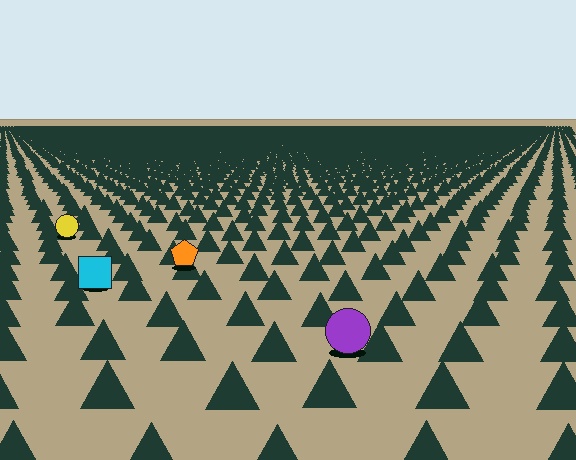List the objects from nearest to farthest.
From nearest to farthest: the purple circle, the cyan square, the orange pentagon, the yellow circle.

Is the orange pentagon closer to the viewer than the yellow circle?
Yes. The orange pentagon is closer — you can tell from the texture gradient: the ground texture is coarser near it.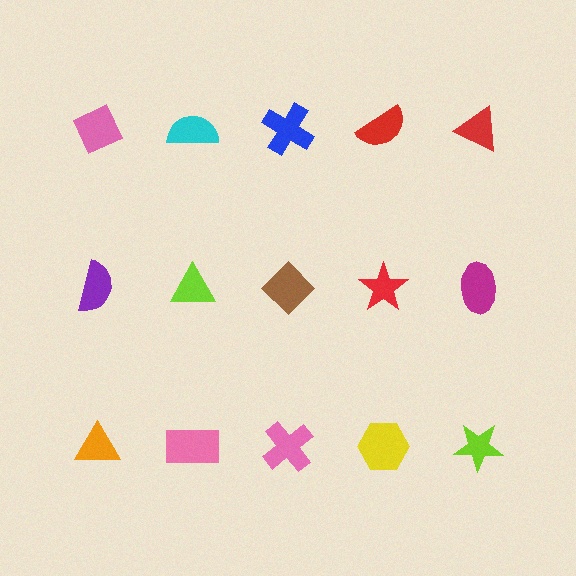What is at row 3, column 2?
A pink rectangle.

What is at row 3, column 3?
A pink cross.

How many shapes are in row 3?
5 shapes.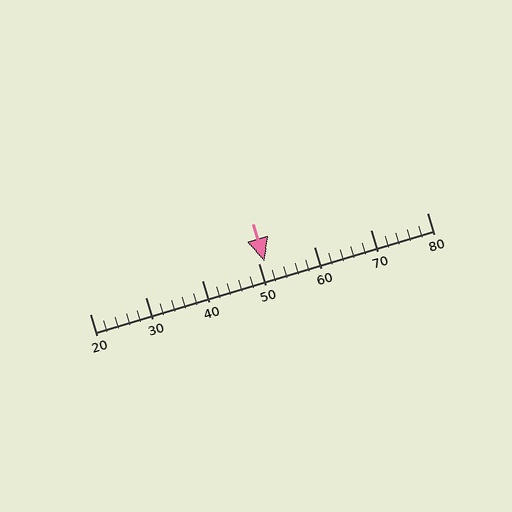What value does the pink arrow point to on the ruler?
The pink arrow points to approximately 51.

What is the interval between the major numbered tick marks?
The major tick marks are spaced 10 units apart.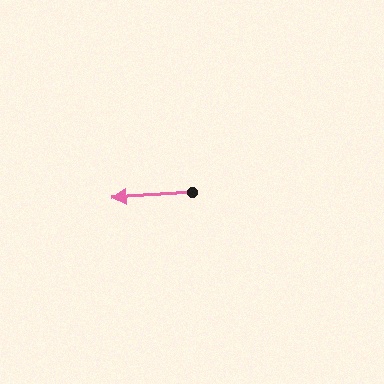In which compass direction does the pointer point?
West.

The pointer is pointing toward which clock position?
Roughly 9 o'clock.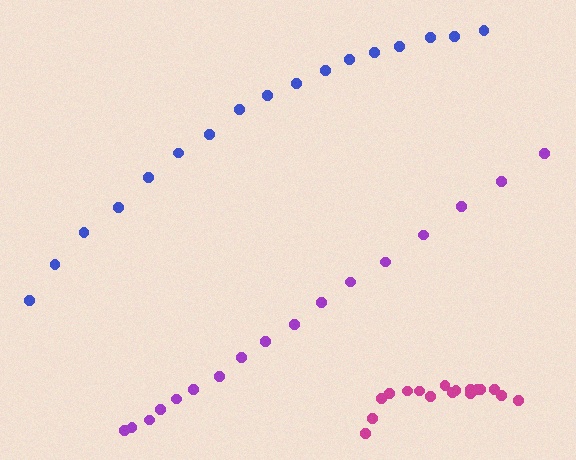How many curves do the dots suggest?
There are 3 distinct paths.